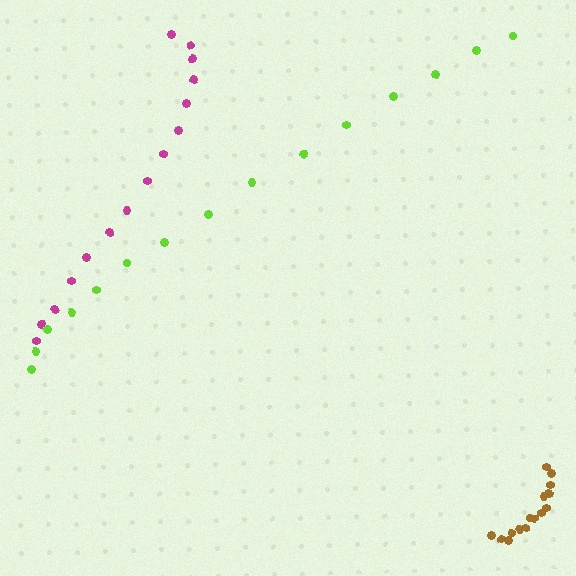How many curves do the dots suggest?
There are 3 distinct paths.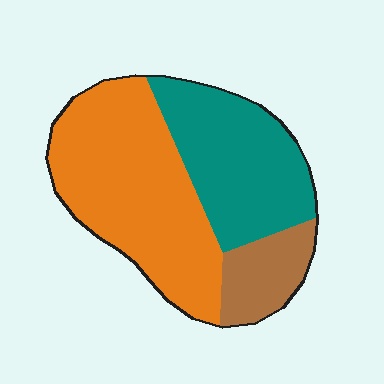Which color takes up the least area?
Brown, at roughly 15%.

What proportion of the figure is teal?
Teal takes up between a quarter and a half of the figure.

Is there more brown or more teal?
Teal.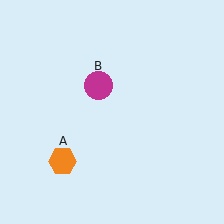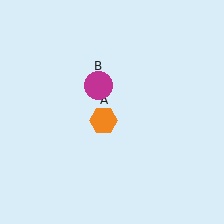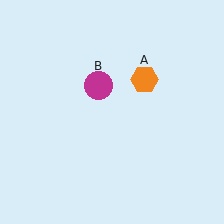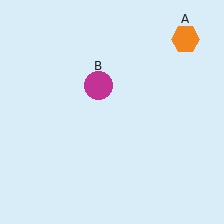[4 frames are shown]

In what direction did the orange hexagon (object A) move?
The orange hexagon (object A) moved up and to the right.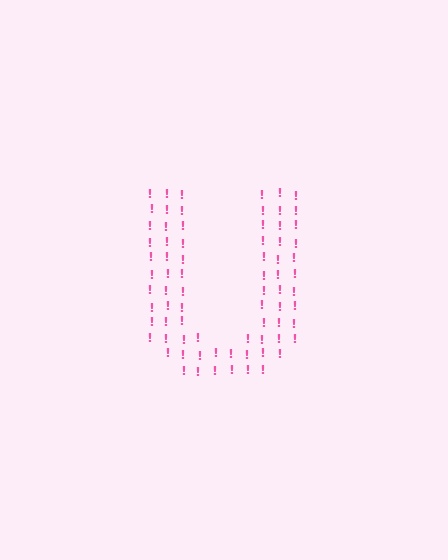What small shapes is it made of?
It is made of small exclamation marks.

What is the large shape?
The large shape is the letter U.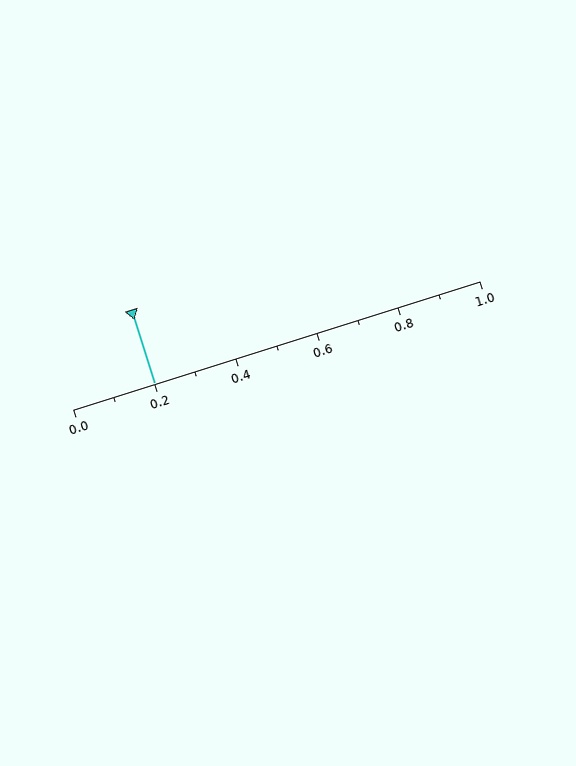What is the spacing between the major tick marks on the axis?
The major ticks are spaced 0.2 apart.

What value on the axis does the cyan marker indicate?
The marker indicates approximately 0.2.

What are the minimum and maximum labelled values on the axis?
The axis runs from 0.0 to 1.0.